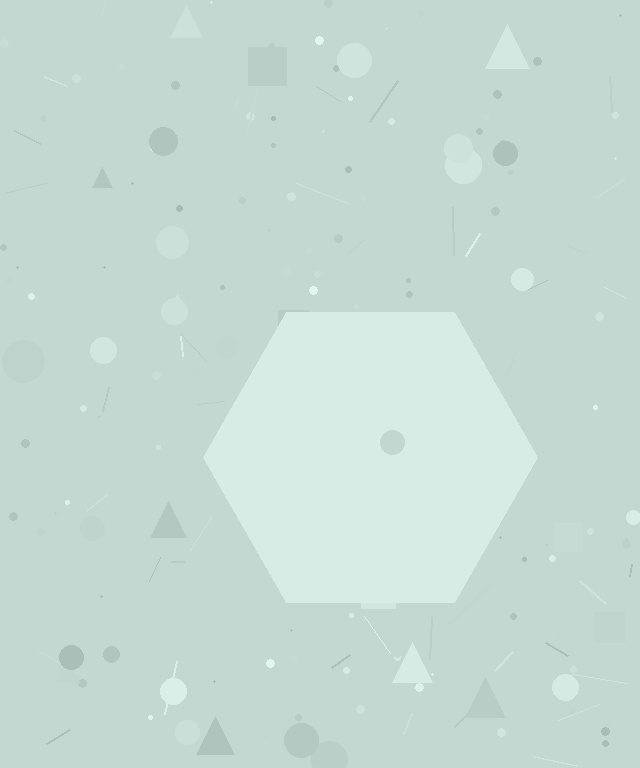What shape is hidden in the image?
A hexagon is hidden in the image.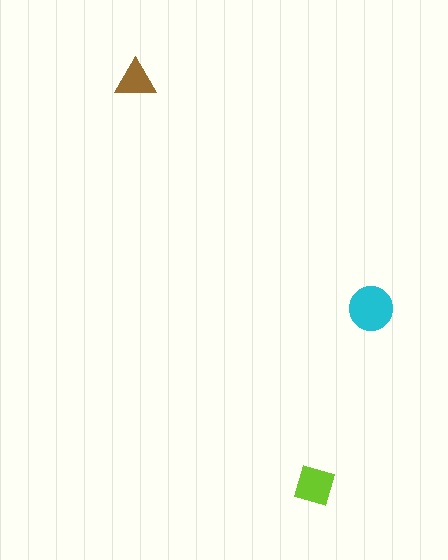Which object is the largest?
The cyan circle.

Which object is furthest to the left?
The brown triangle is leftmost.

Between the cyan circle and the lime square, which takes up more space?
The cyan circle.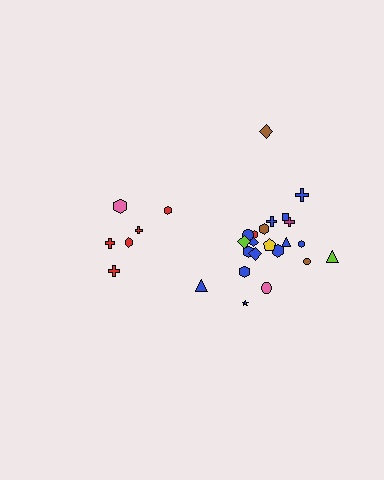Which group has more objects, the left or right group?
The right group.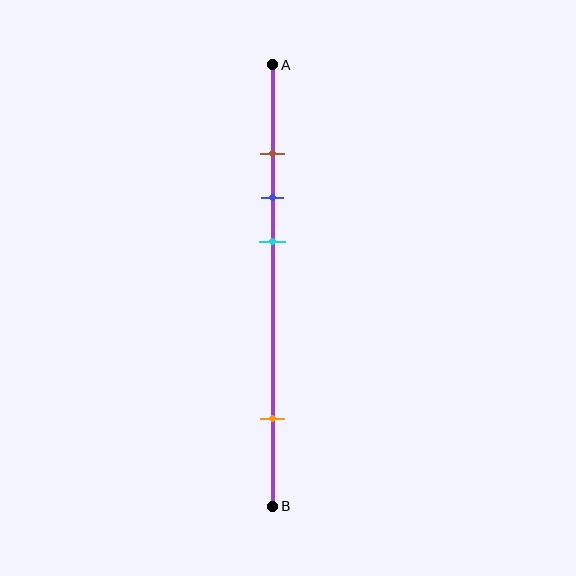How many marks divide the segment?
There are 4 marks dividing the segment.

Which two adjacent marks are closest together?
The brown and blue marks are the closest adjacent pair.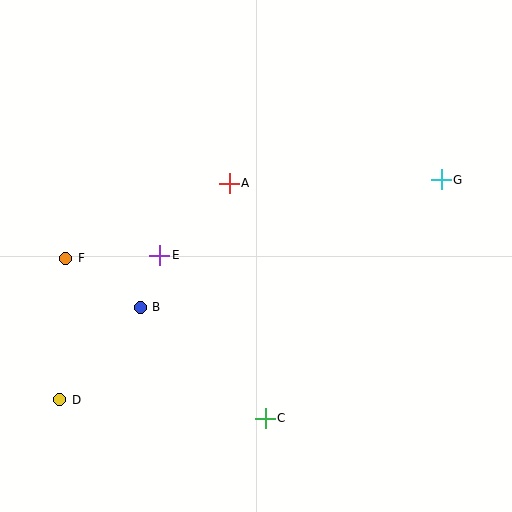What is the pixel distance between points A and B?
The distance between A and B is 153 pixels.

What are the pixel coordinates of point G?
Point G is at (441, 180).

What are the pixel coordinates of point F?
Point F is at (66, 258).